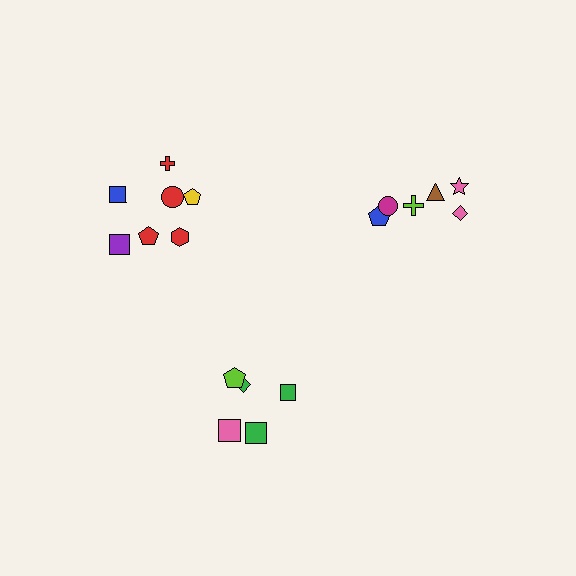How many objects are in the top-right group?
There are 6 objects.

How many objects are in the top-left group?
There are 8 objects.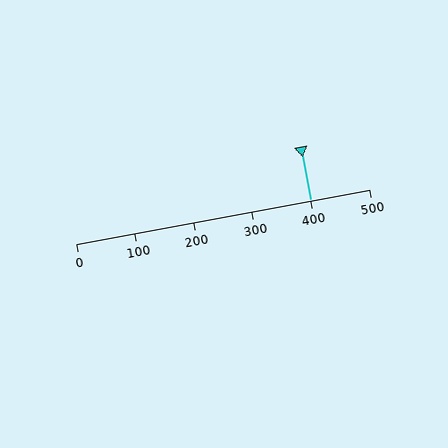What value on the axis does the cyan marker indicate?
The marker indicates approximately 400.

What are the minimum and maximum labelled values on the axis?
The axis runs from 0 to 500.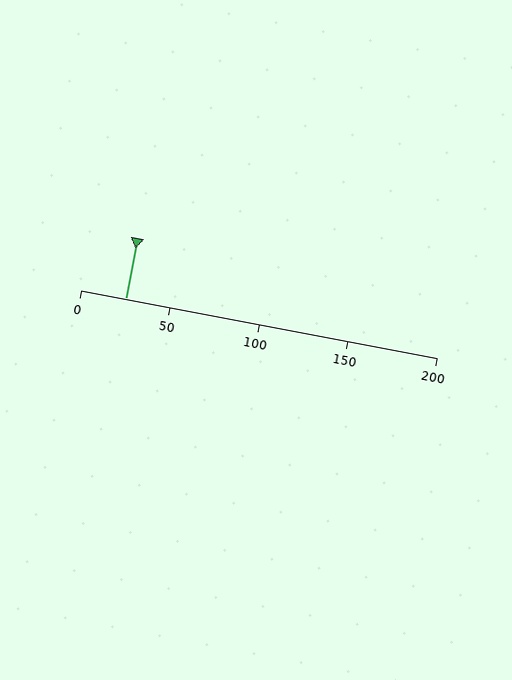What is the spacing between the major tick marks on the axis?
The major ticks are spaced 50 apart.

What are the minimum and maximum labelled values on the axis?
The axis runs from 0 to 200.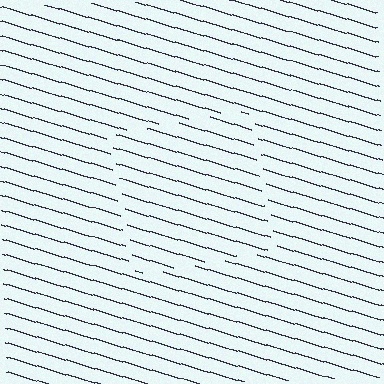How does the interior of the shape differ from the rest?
The interior of the shape contains the same grating, shifted by half a period — the contour is defined by the phase discontinuity where line-ends from the inner and outer gratings abut.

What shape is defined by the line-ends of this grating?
An illusory square. The interior of the shape contains the same grating, shifted by half a period — the contour is defined by the phase discontinuity where line-ends from the inner and outer gratings abut.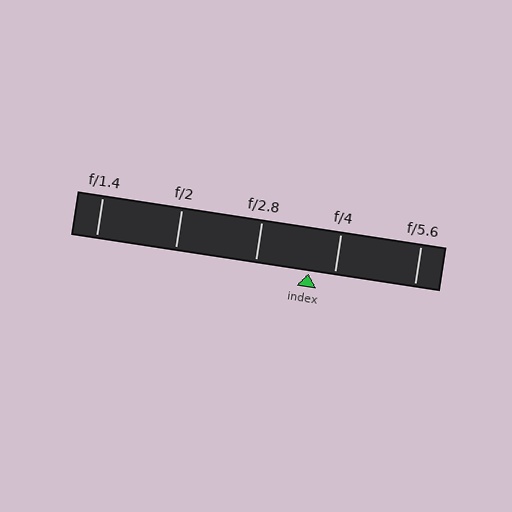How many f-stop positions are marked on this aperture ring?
There are 5 f-stop positions marked.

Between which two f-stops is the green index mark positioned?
The index mark is between f/2.8 and f/4.